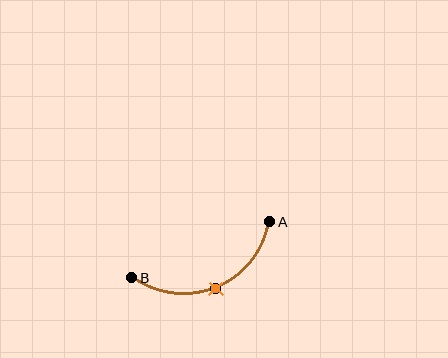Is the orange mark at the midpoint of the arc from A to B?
Yes. The orange mark lies on the arc at equal arc-length from both A and B — it is the arc midpoint.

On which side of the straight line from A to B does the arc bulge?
The arc bulges below the straight line connecting A and B.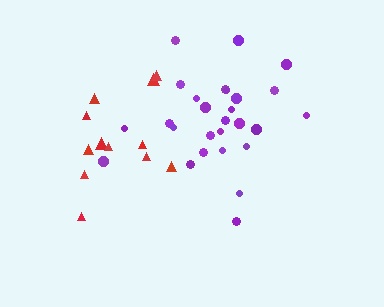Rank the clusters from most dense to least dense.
purple, red.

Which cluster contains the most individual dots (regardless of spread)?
Purple (27).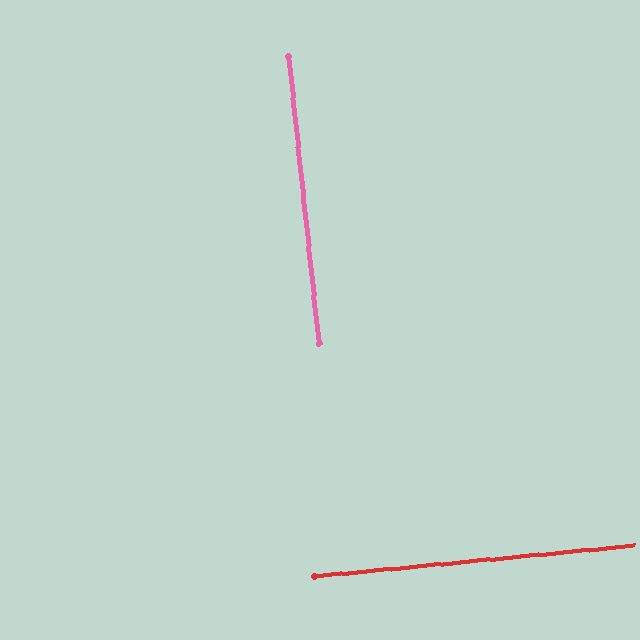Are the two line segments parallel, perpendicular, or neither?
Perpendicular — they meet at approximately 89°.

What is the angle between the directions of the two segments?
Approximately 89 degrees.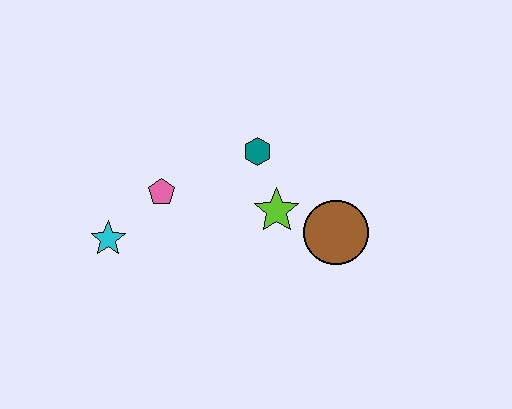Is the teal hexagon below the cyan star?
No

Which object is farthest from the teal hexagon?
The cyan star is farthest from the teal hexagon.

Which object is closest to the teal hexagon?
The lime star is closest to the teal hexagon.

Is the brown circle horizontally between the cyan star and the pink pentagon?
No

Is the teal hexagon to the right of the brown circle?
No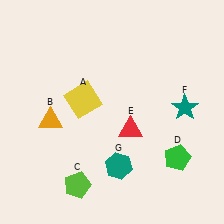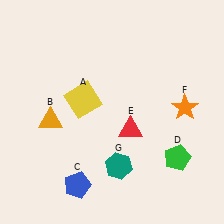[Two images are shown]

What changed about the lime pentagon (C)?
In Image 1, C is lime. In Image 2, it changed to blue.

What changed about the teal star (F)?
In Image 1, F is teal. In Image 2, it changed to orange.